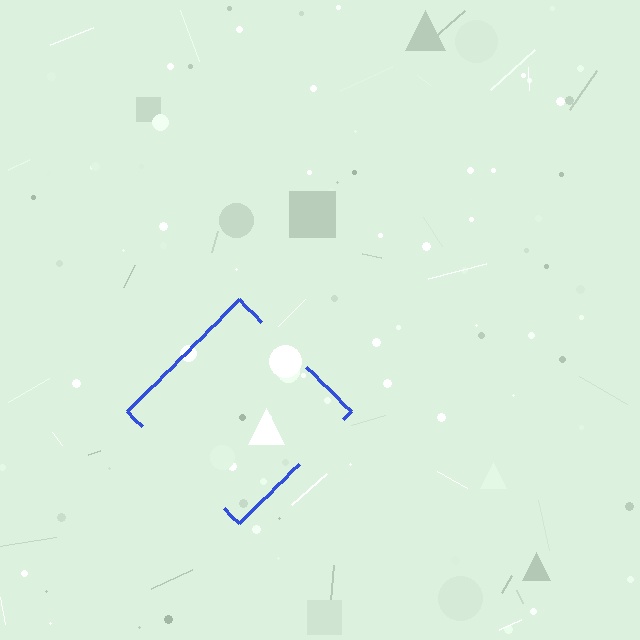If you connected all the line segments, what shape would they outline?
They would outline a diamond.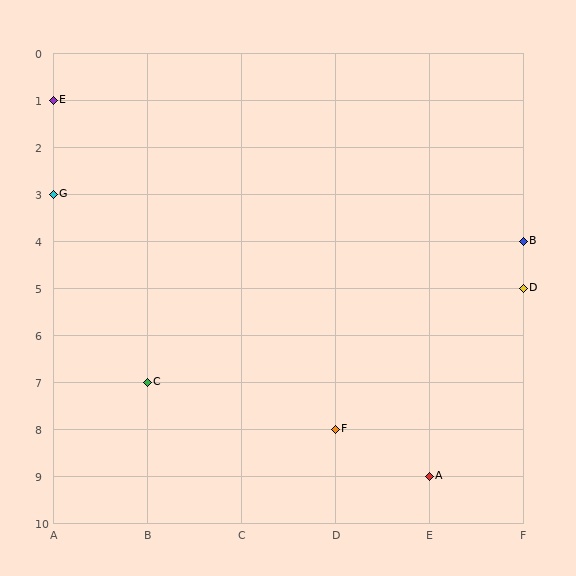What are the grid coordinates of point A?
Point A is at grid coordinates (E, 9).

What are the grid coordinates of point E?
Point E is at grid coordinates (A, 1).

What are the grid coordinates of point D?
Point D is at grid coordinates (F, 5).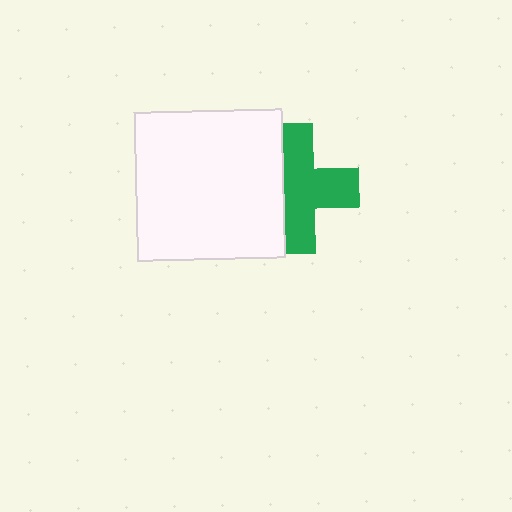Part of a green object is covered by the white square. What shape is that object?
It is a cross.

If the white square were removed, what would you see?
You would see the complete green cross.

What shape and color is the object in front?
The object in front is a white square.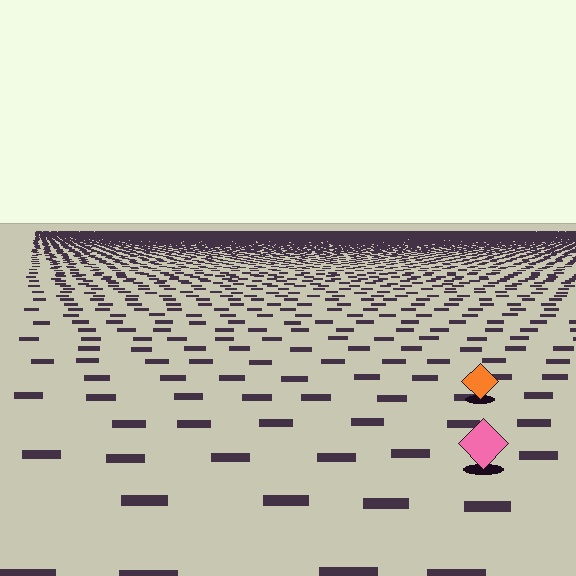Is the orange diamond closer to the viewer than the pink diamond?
No. The pink diamond is closer — you can tell from the texture gradient: the ground texture is coarser near it.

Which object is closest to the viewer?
The pink diamond is closest. The texture marks near it are larger and more spread out.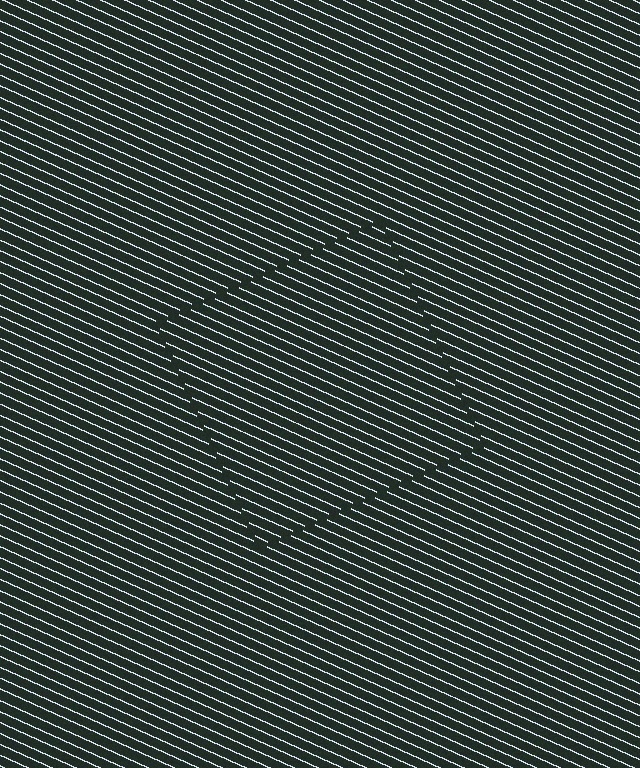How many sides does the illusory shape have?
4 sides — the line-ends trace a square.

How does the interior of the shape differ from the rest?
The interior of the shape contains the same grating, shifted by half a period — the contour is defined by the phase discontinuity where line-ends from the inner and outer gratings abut.